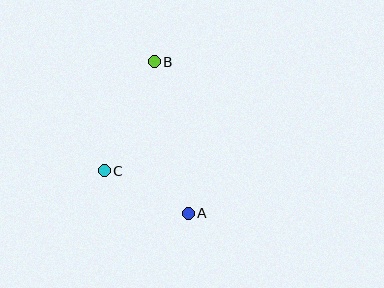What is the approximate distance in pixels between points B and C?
The distance between B and C is approximately 120 pixels.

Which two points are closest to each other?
Points A and C are closest to each other.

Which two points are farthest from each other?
Points A and B are farthest from each other.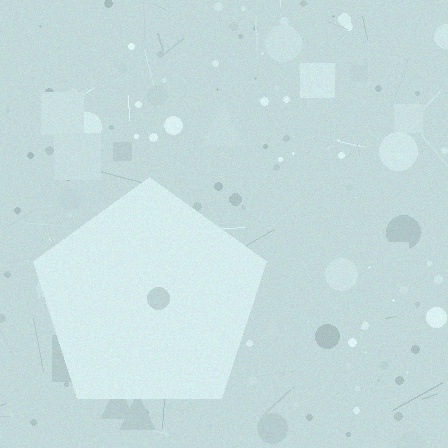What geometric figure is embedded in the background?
A pentagon is embedded in the background.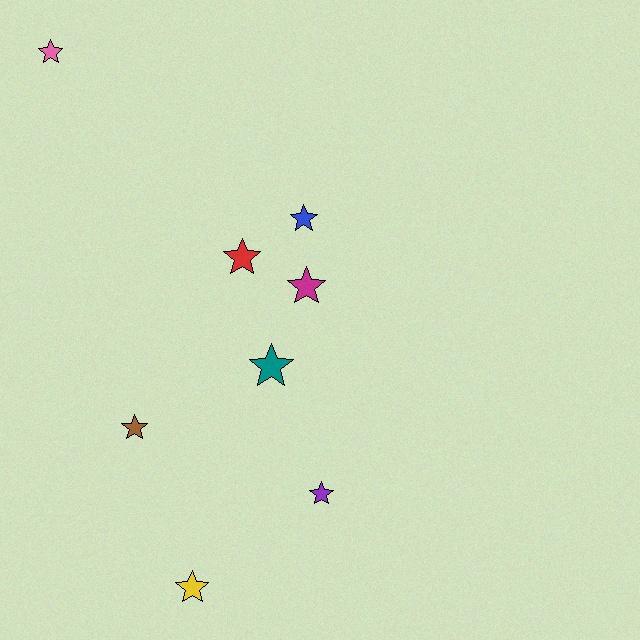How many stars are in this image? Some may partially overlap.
There are 8 stars.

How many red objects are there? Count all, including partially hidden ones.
There is 1 red object.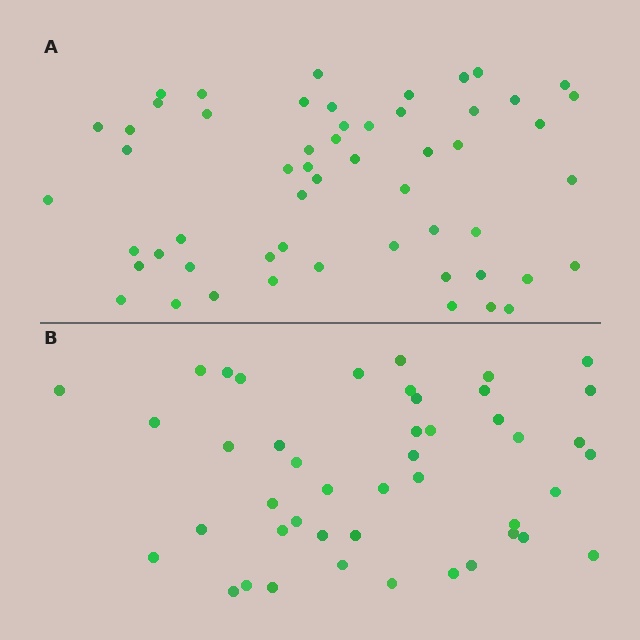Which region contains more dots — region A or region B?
Region A (the top region) has more dots.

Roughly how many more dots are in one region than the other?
Region A has roughly 10 or so more dots than region B.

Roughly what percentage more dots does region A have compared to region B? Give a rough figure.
About 20% more.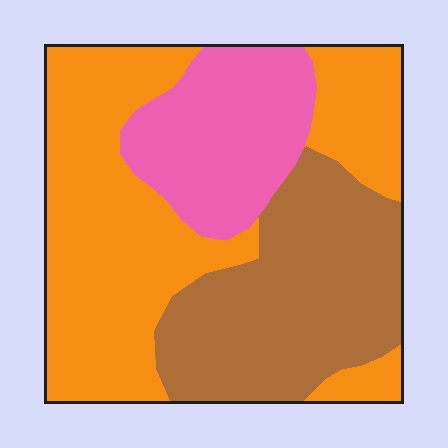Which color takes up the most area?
Orange, at roughly 45%.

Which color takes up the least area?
Pink, at roughly 20%.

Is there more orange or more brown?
Orange.